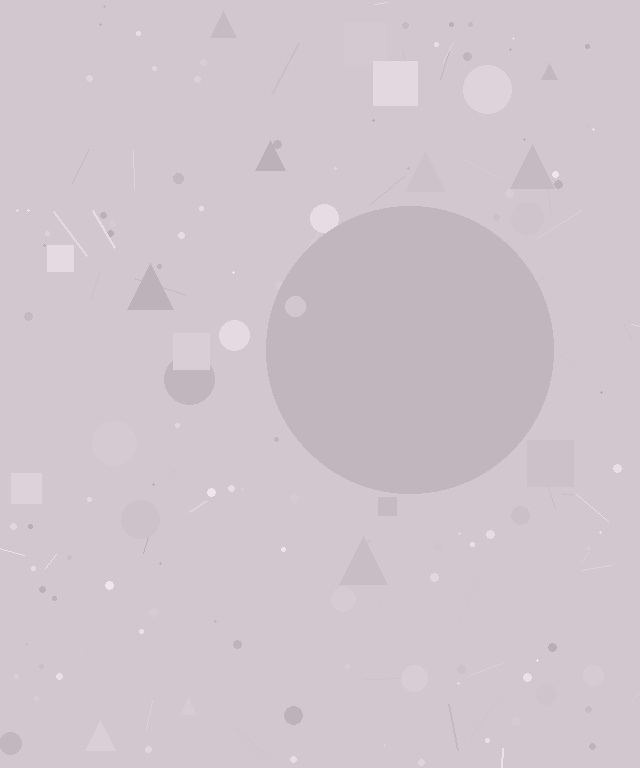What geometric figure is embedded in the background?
A circle is embedded in the background.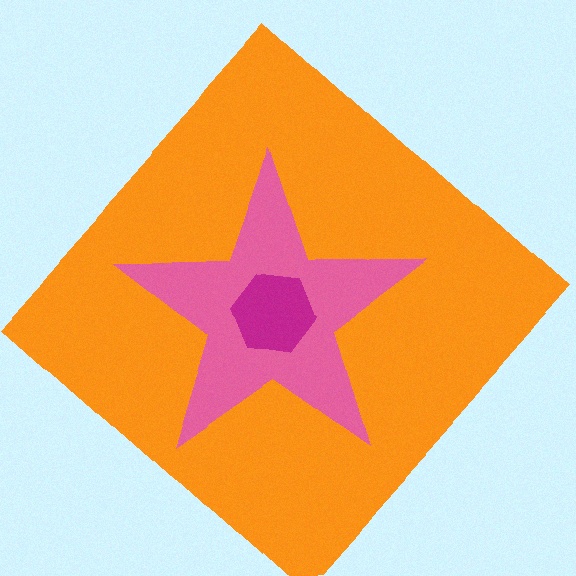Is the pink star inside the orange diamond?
Yes.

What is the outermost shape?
The orange diamond.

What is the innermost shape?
The magenta hexagon.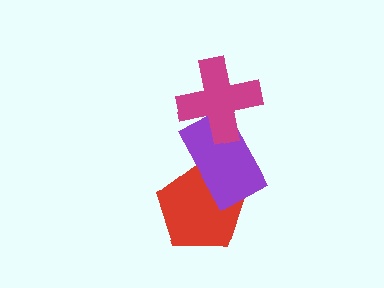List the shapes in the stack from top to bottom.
From top to bottom: the magenta cross, the purple rectangle, the red pentagon.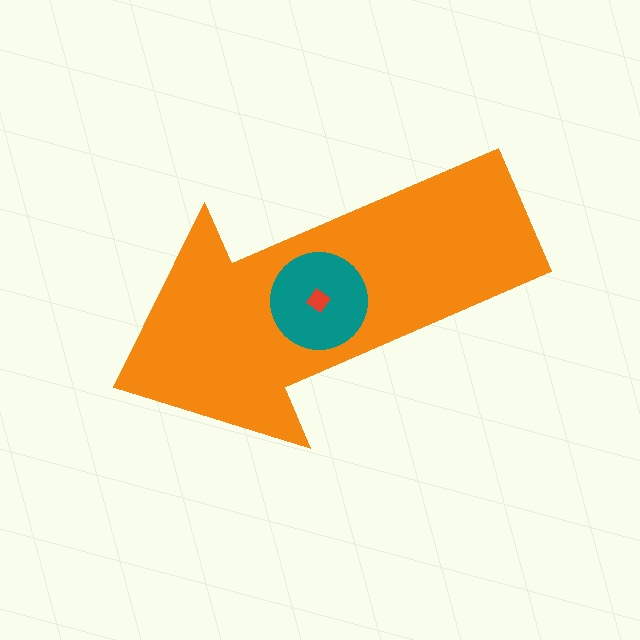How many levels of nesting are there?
3.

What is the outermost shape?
The orange arrow.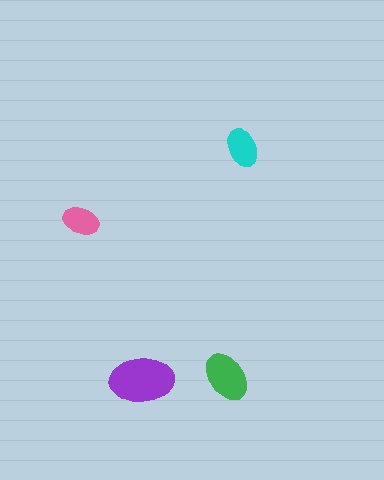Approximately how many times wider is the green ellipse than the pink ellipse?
About 1.5 times wider.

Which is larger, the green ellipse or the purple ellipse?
The purple one.